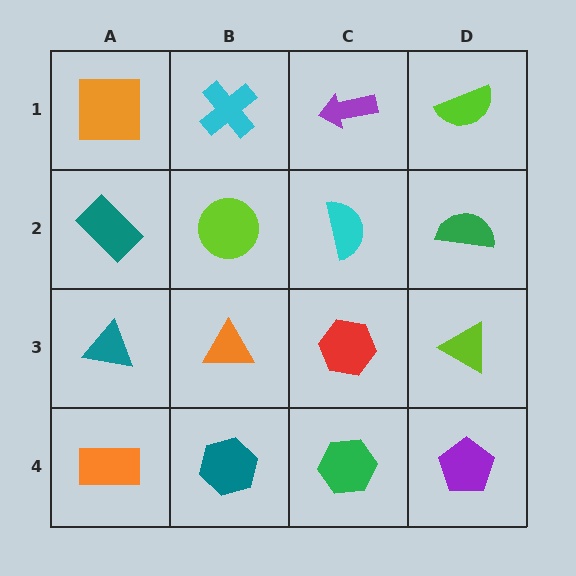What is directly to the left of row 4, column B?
An orange rectangle.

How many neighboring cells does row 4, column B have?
3.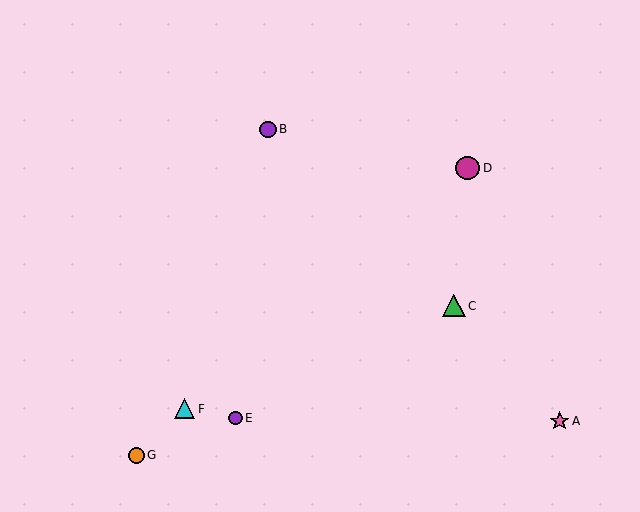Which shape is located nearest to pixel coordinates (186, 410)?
The cyan triangle (labeled F) at (185, 409) is nearest to that location.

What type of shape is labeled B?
Shape B is a purple circle.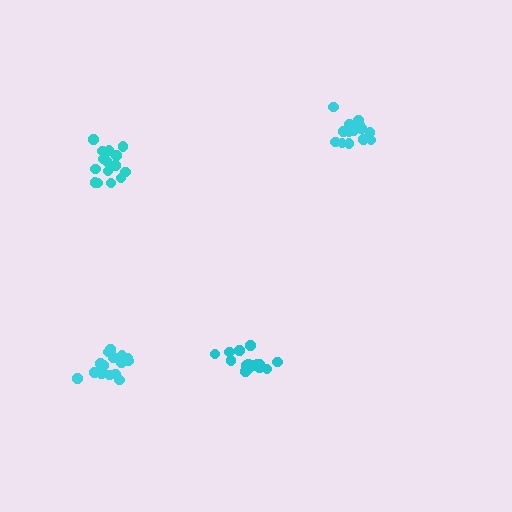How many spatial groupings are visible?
There are 4 spatial groupings.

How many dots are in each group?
Group 1: 16 dots, Group 2: 16 dots, Group 3: 17 dots, Group 4: 18 dots (67 total).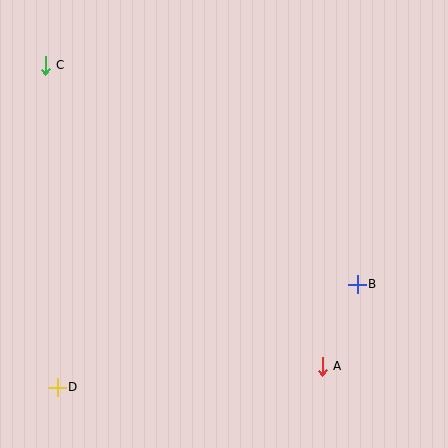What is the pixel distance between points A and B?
The distance between A and B is 89 pixels.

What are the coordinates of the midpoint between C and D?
The midpoint between C and D is at (51, 226).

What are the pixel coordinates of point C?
Point C is at (45, 65).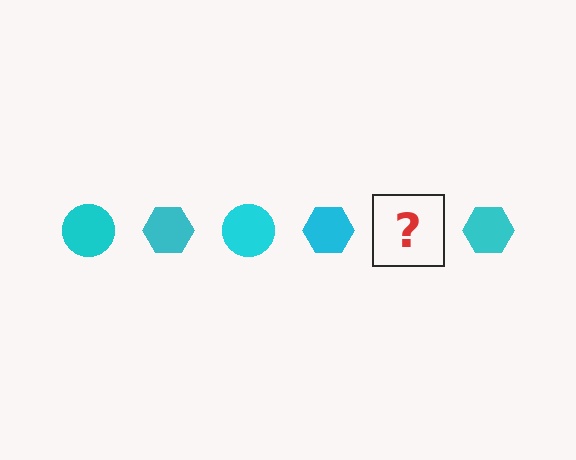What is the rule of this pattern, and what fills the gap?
The rule is that the pattern cycles through circle, hexagon shapes in cyan. The gap should be filled with a cyan circle.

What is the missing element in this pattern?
The missing element is a cyan circle.